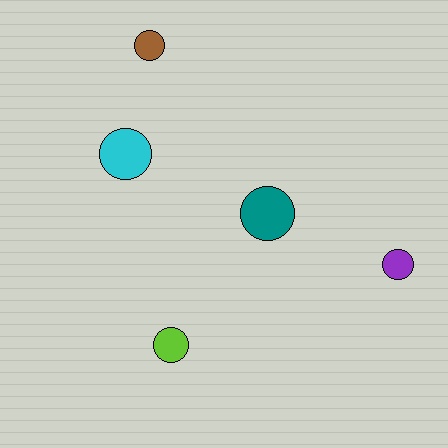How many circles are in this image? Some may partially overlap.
There are 5 circles.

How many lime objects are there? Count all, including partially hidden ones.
There is 1 lime object.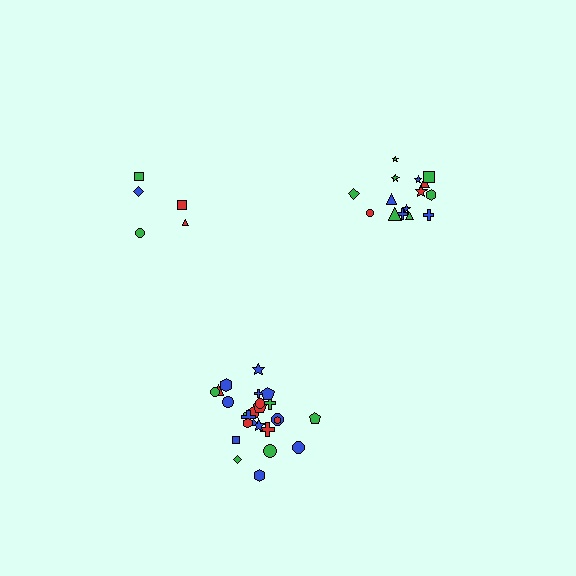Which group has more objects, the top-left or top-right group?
The top-right group.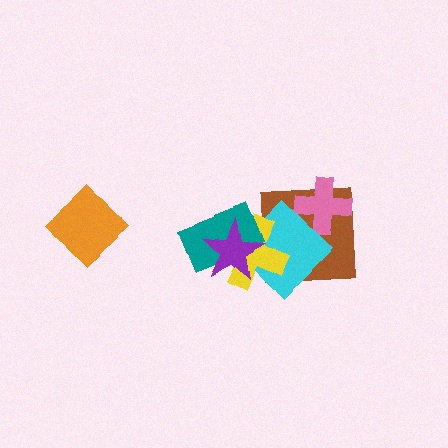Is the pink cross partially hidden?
Yes, it is partially covered by another shape.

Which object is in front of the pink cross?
The cyan diamond is in front of the pink cross.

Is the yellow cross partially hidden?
Yes, it is partially covered by another shape.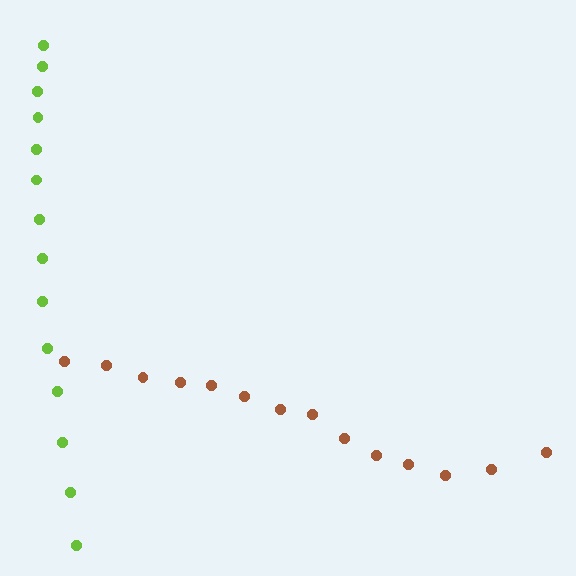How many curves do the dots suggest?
There are 2 distinct paths.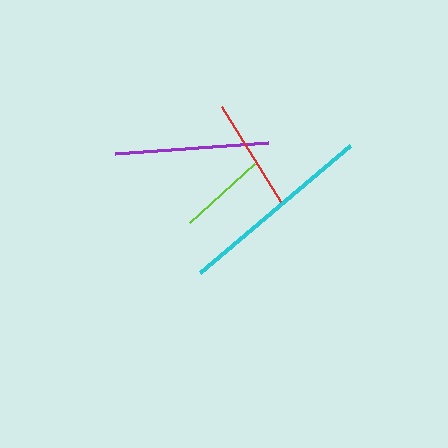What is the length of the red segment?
The red segment is approximately 112 pixels long.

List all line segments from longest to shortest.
From longest to shortest: cyan, purple, red, lime.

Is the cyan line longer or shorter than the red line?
The cyan line is longer than the red line.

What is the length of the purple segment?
The purple segment is approximately 153 pixels long.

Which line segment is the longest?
The cyan line is the longest at approximately 197 pixels.